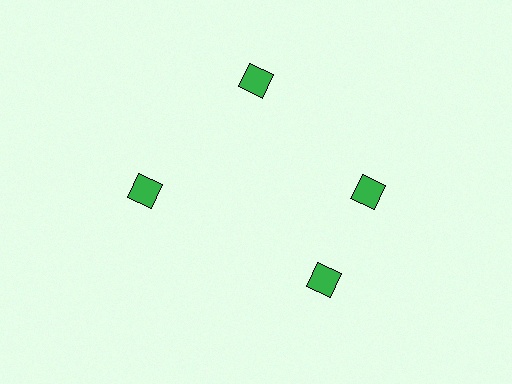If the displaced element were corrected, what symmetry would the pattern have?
It would have 4-fold rotational symmetry — the pattern would map onto itself every 90 degrees.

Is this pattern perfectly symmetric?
No. The 4 green diamonds are arranged in a ring, but one element near the 6 o'clock position is rotated out of alignment along the ring, breaking the 4-fold rotational symmetry.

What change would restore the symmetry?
The symmetry would be restored by rotating it back into even spacing with its neighbors so that all 4 diamonds sit at equal angles and equal distance from the center.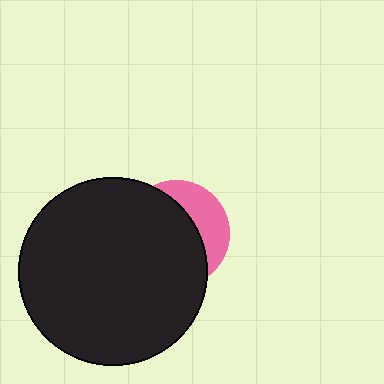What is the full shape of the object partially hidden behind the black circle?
The partially hidden object is a pink circle.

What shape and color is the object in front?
The object in front is a black circle.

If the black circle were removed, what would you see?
You would see the complete pink circle.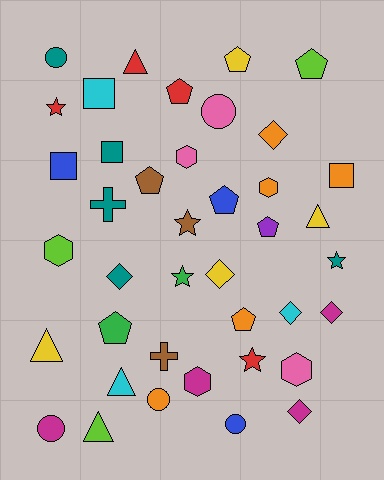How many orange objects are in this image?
There are 5 orange objects.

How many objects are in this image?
There are 40 objects.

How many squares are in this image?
There are 4 squares.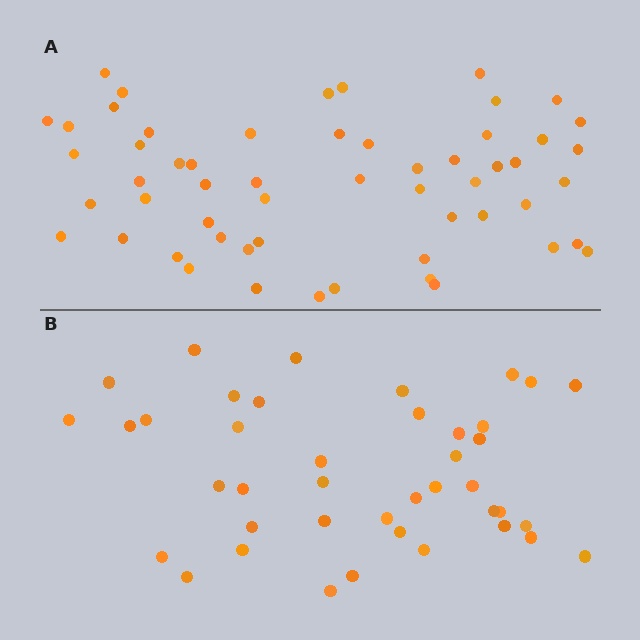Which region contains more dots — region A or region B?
Region A (the top region) has more dots.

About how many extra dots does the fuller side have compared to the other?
Region A has approximately 15 more dots than region B.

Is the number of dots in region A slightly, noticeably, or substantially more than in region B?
Region A has noticeably more, but not dramatically so. The ratio is roughly 1.4 to 1.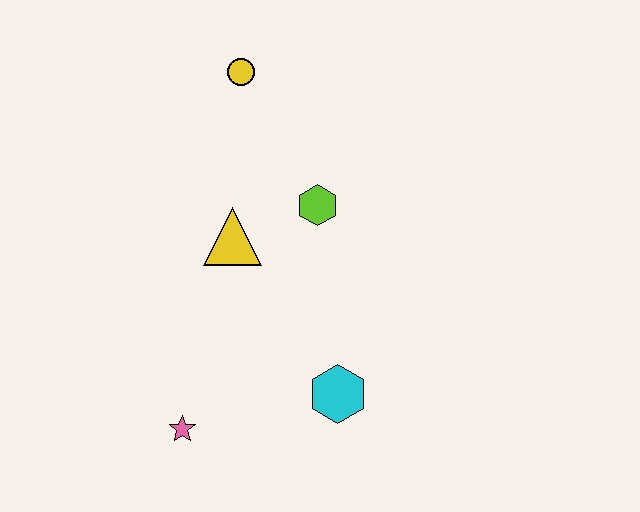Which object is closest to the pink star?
The cyan hexagon is closest to the pink star.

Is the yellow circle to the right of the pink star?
Yes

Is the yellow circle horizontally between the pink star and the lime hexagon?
Yes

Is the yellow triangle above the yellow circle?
No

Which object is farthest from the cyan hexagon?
The yellow circle is farthest from the cyan hexagon.